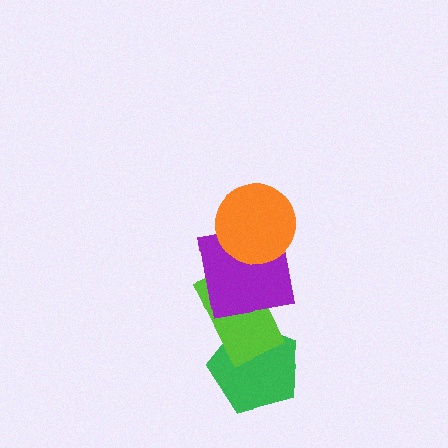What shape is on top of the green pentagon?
The lime rectangle is on top of the green pentagon.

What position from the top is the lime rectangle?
The lime rectangle is 3rd from the top.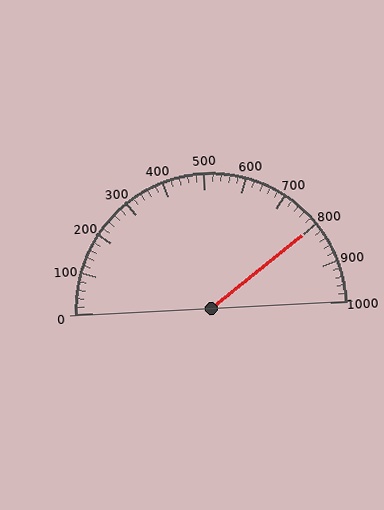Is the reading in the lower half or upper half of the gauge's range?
The reading is in the upper half of the range (0 to 1000).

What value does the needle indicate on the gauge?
The needle indicates approximately 800.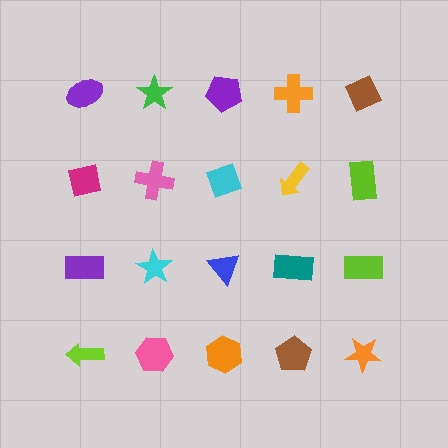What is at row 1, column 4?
An orange cross.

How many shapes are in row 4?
5 shapes.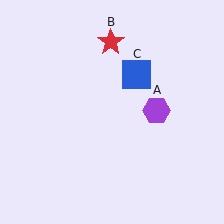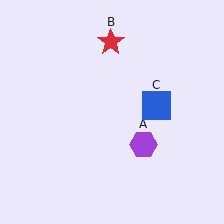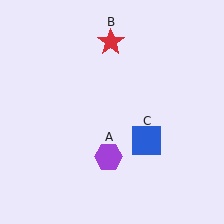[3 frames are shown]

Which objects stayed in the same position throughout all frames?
Red star (object B) remained stationary.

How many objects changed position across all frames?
2 objects changed position: purple hexagon (object A), blue square (object C).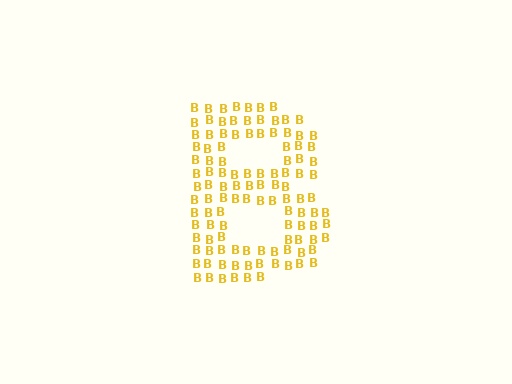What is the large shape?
The large shape is the letter B.